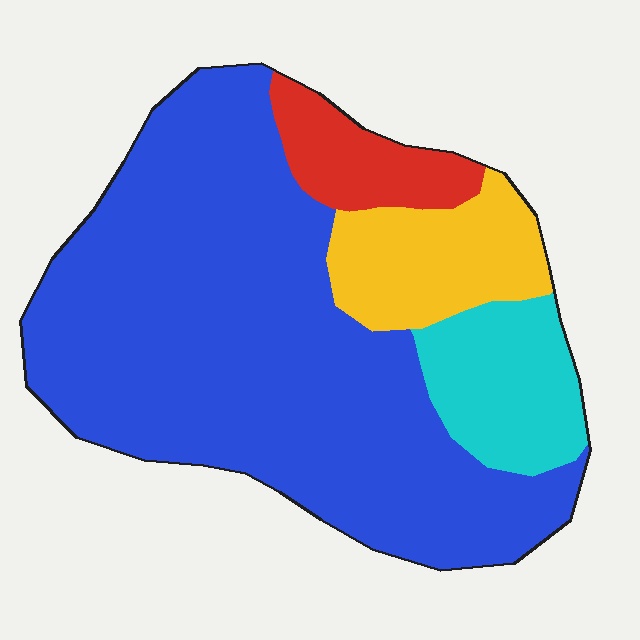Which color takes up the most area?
Blue, at roughly 70%.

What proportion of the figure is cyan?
Cyan takes up about one eighth (1/8) of the figure.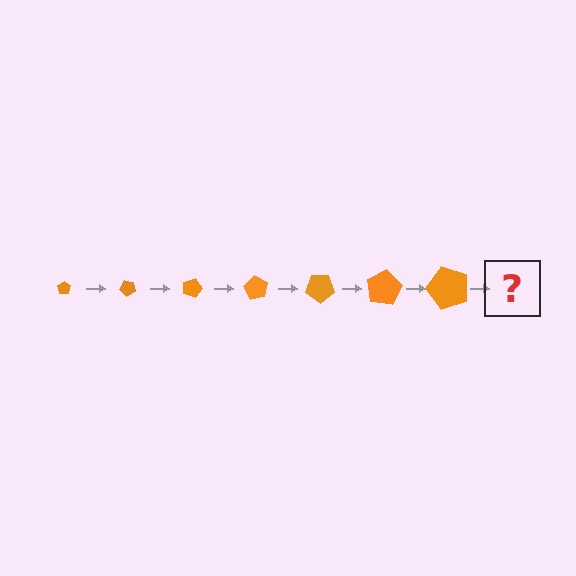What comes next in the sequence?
The next element should be a pentagon, larger than the previous one and rotated 315 degrees from the start.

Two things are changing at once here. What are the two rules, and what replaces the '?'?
The two rules are that the pentagon grows larger each step and it rotates 45 degrees each step. The '?' should be a pentagon, larger than the previous one and rotated 315 degrees from the start.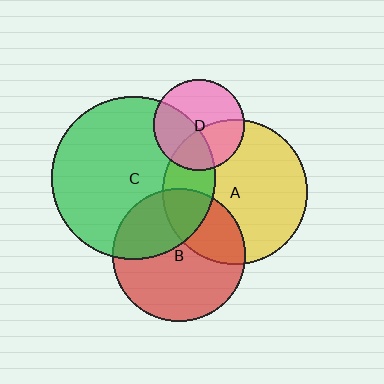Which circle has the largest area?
Circle C (green).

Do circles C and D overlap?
Yes.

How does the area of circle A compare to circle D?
Approximately 2.5 times.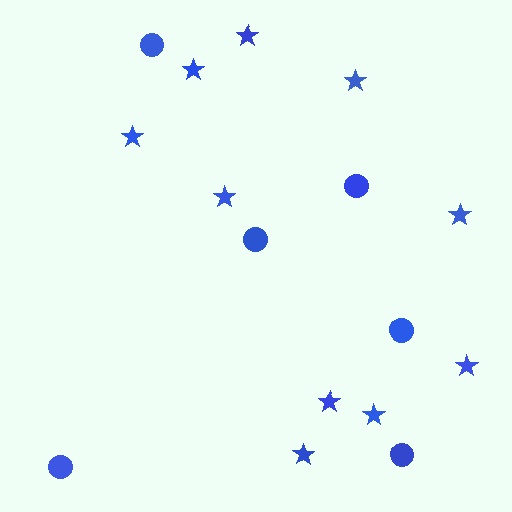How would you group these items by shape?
There are 2 groups: one group of stars (10) and one group of circles (6).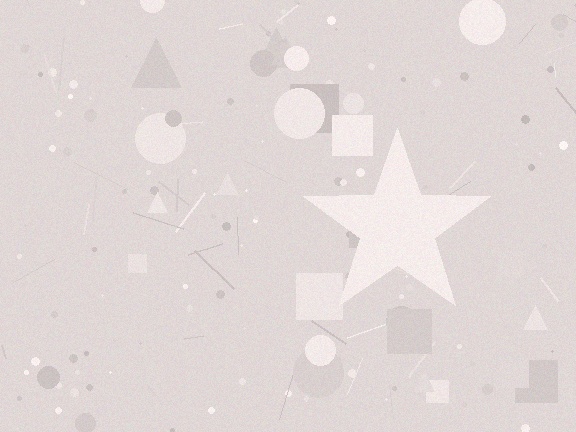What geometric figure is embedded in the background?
A star is embedded in the background.